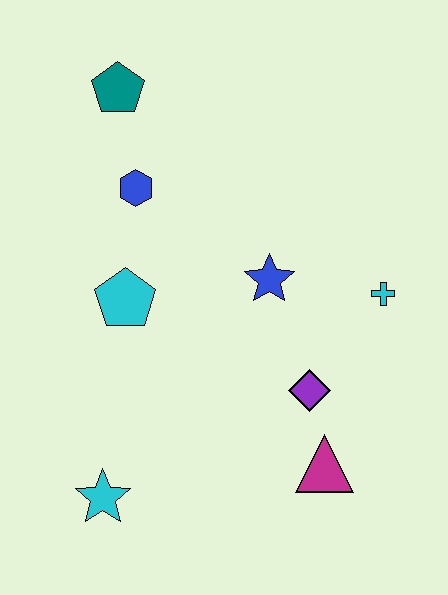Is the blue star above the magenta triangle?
Yes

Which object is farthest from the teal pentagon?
The magenta triangle is farthest from the teal pentagon.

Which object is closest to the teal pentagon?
The blue hexagon is closest to the teal pentagon.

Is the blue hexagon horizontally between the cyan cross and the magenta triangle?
No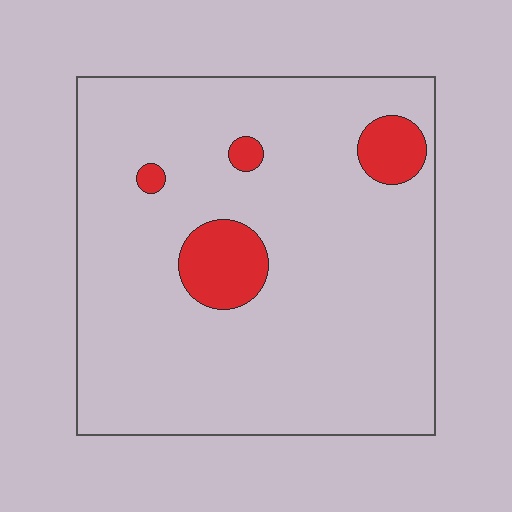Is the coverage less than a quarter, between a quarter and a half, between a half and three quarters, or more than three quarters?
Less than a quarter.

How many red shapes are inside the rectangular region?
4.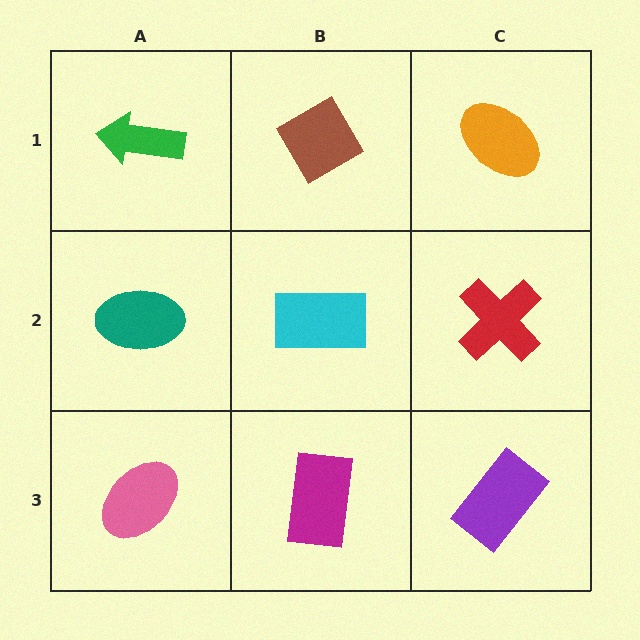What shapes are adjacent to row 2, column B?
A brown diamond (row 1, column B), a magenta rectangle (row 3, column B), a teal ellipse (row 2, column A), a red cross (row 2, column C).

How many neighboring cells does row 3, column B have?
3.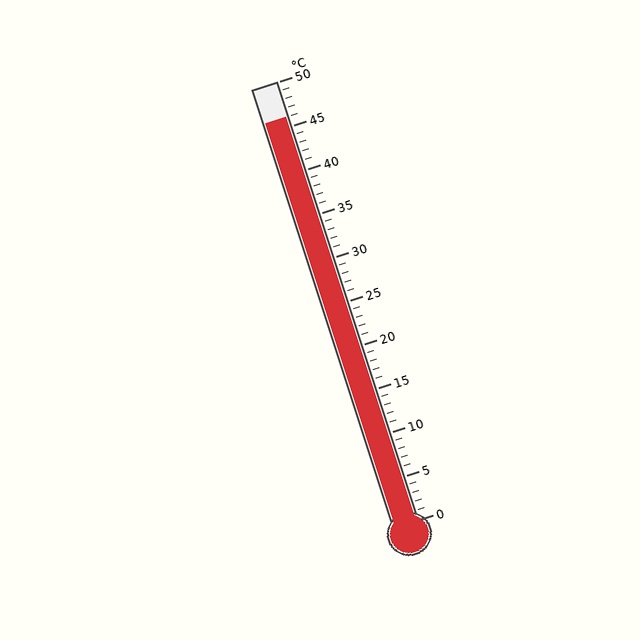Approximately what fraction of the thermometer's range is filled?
The thermometer is filled to approximately 90% of its range.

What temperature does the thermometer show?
The thermometer shows approximately 46°C.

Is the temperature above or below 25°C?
The temperature is above 25°C.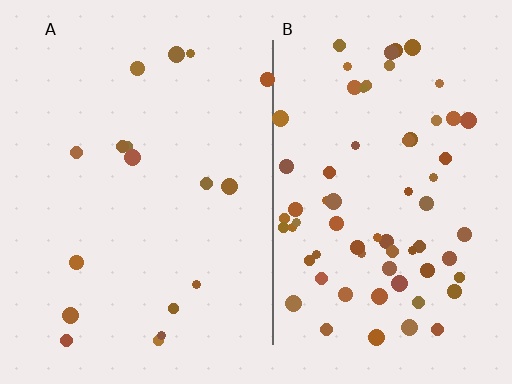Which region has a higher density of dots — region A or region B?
B (the right).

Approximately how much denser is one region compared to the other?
Approximately 3.8× — region B over region A.